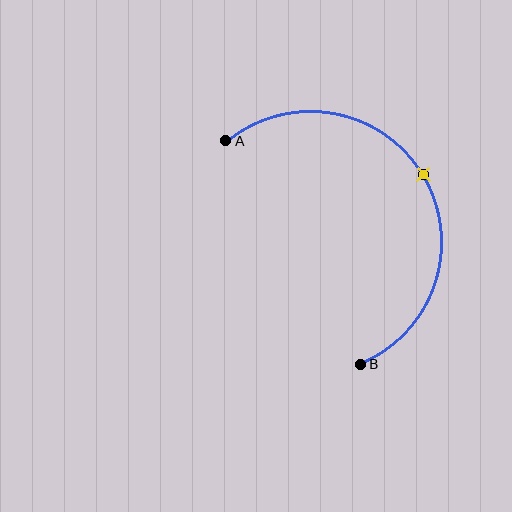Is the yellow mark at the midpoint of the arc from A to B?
Yes. The yellow mark lies on the arc at equal arc-length from both A and B — it is the arc midpoint.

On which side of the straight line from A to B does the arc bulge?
The arc bulges to the right of the straight line connecting A and B.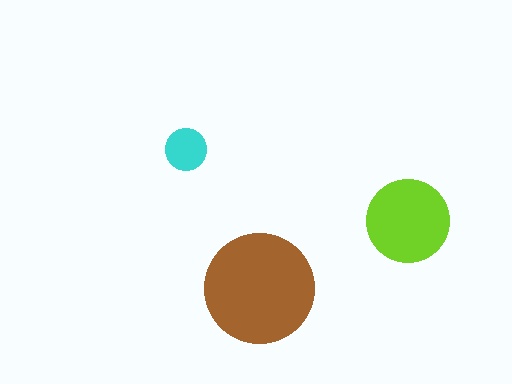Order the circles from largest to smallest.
the brown one, the lime one, the cyan one.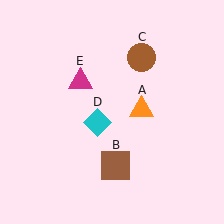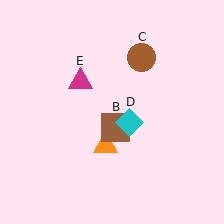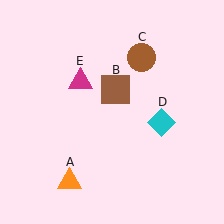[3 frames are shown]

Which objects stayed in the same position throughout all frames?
Brown circle (object C) and magenta triangle (object E) remained stationary.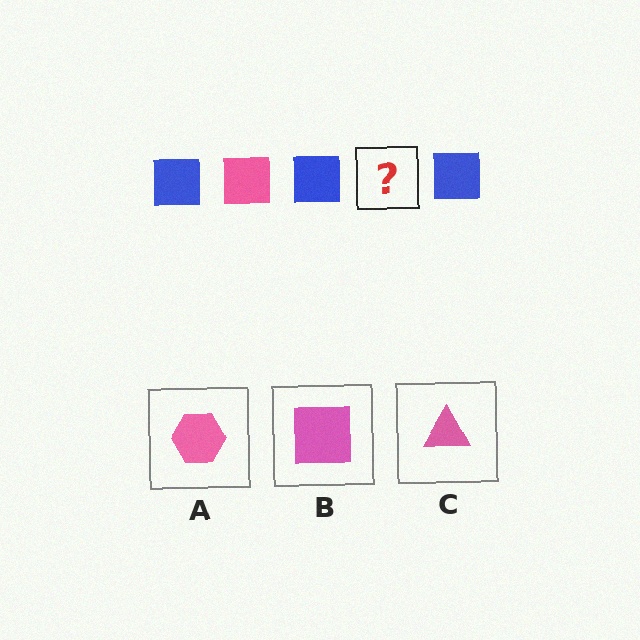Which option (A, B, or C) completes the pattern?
B.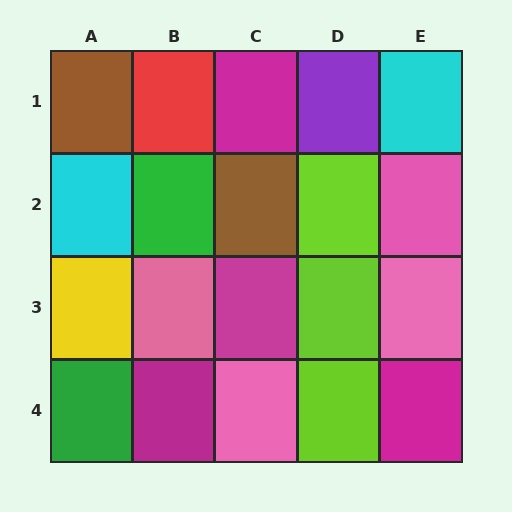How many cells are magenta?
4 cells are magenta.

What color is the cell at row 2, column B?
Green.